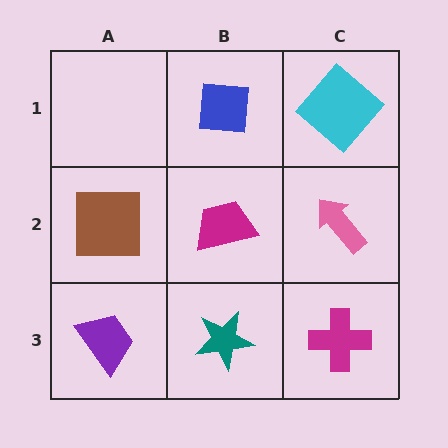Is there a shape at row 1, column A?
No, that cell is empty.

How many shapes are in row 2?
3 shapes.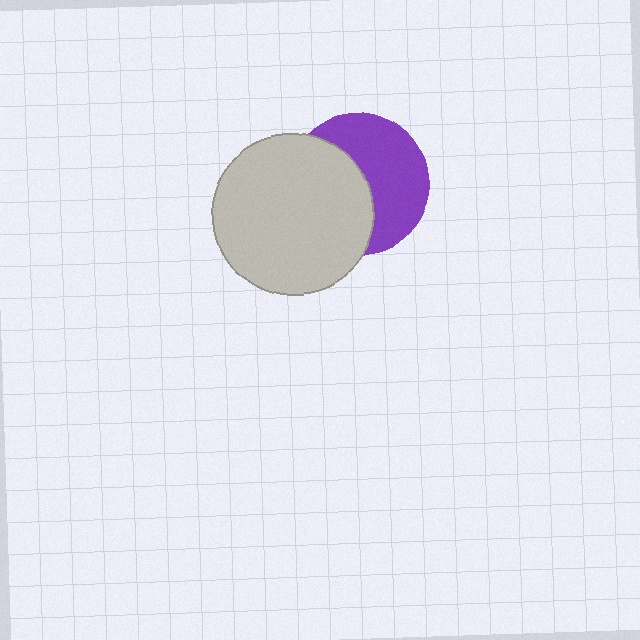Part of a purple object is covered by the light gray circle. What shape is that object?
It is a circle.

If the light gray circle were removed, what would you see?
You would see the complete purple circle.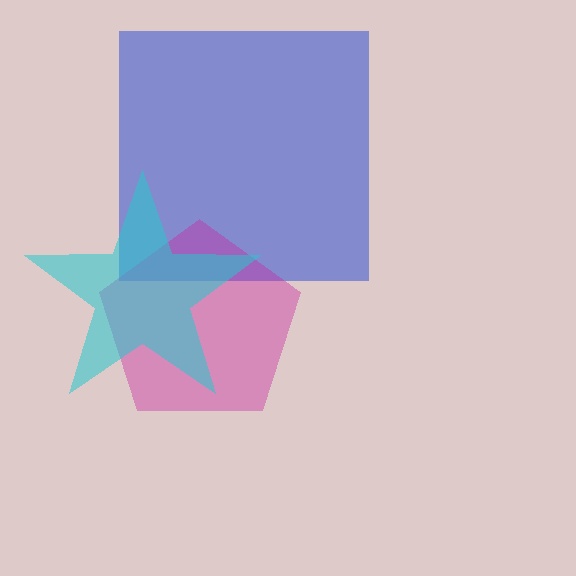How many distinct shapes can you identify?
There are 3 distinct shapes: a blue square, a magenta pentagon, a cyan star.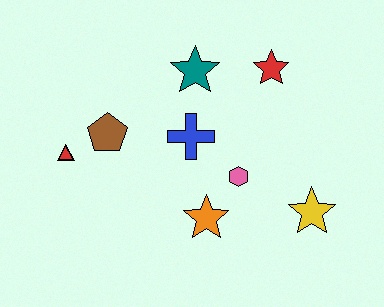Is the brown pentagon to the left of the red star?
Yes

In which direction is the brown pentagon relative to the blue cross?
The brown pentagon is to the left of the blue cross.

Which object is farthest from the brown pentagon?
The yellow star is farthest from the brown pentagon.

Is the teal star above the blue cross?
Yes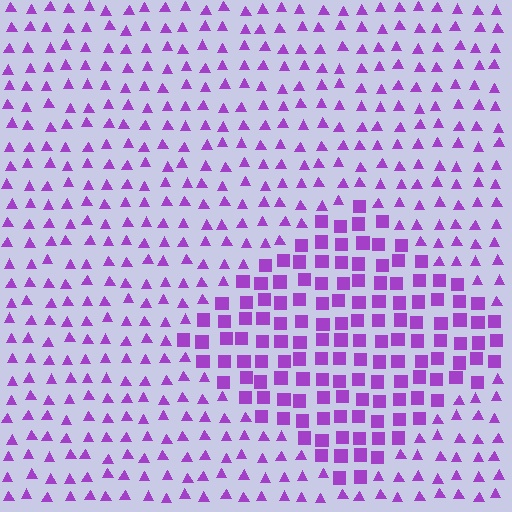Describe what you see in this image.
The image is filled with small purple elements arranged in a uniform grid. A diamond-shaped region contains squares, while the surrounding area contains triangles. The boundary is defined purely by the change in element shape.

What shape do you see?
I see a diamond.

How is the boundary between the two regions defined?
The boundary is defined by a change in element shape: squares inside vs. triangles outside. All elements share the same color and spacing.